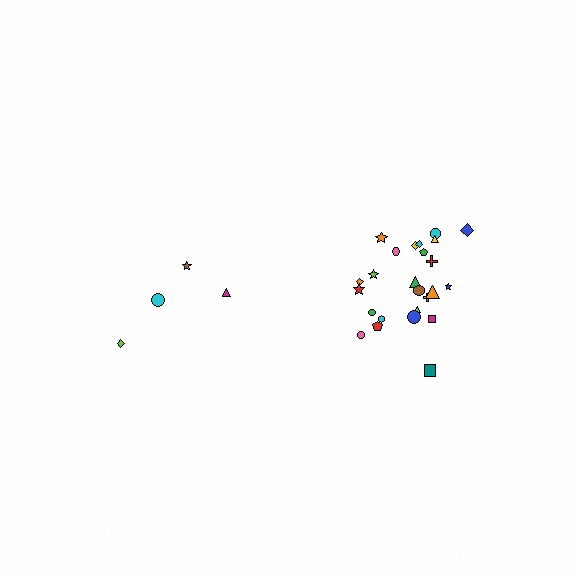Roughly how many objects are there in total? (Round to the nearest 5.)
Roughly 30 objects in total.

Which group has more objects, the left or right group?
The right group.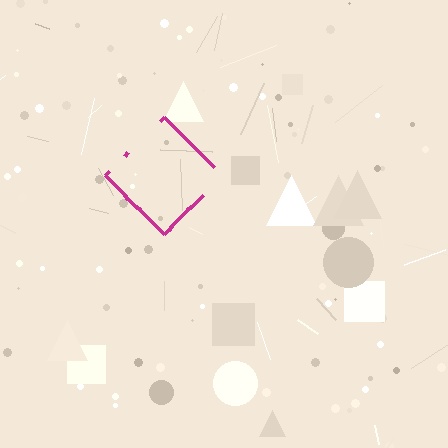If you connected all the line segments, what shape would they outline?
They would outline a diamond.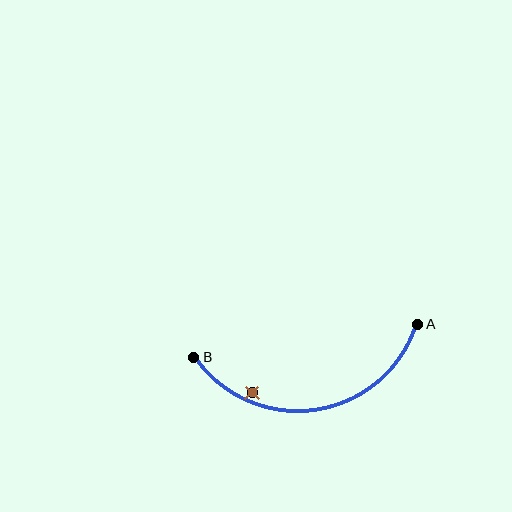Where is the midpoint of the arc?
The arc midpoint is the point on the curve farthest from the straight line joining A and B. It sits below that line.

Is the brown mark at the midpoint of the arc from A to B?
No — the brown mark does not lie on the arc at all. It sits slightly inside the curve.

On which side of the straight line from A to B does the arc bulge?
The arc bulges below the straight line connecting A and B.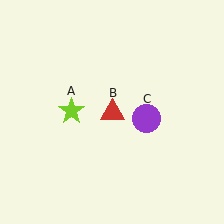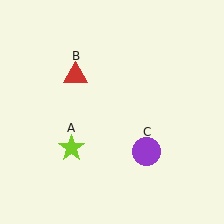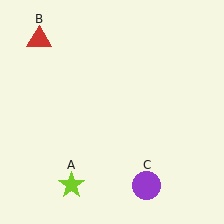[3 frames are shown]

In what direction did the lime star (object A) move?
The lime star (object A) moved down.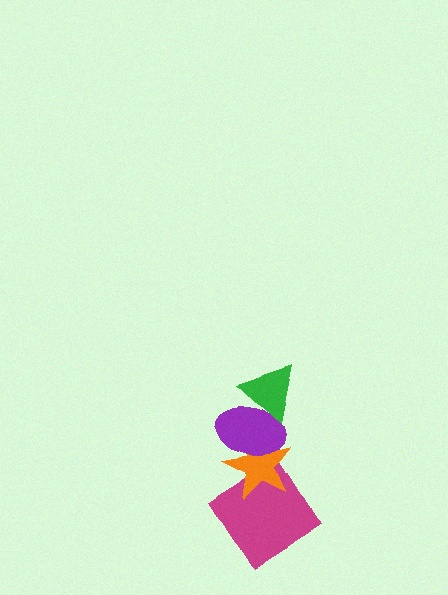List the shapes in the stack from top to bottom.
From top to bottom: the green triangle, the purple ellipse, the orange star, the magenta diamond.